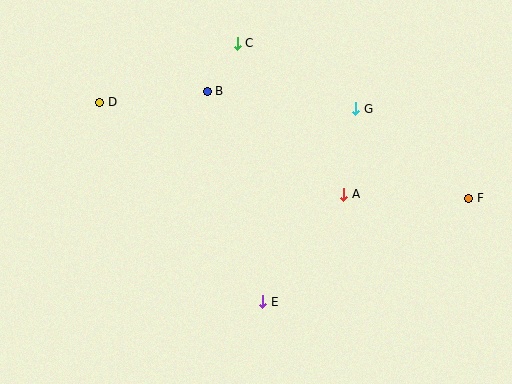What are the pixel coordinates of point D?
Point D is at (100, 102).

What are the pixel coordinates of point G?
Point G is at (356, 109).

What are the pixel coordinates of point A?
Point A is at (344, 194).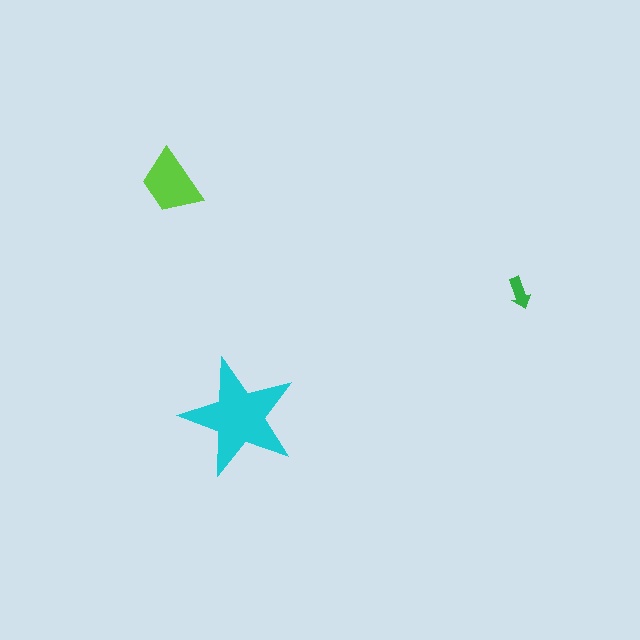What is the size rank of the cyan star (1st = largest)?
1st.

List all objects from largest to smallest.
The cyan star, the lime trapezoid, the green arrow.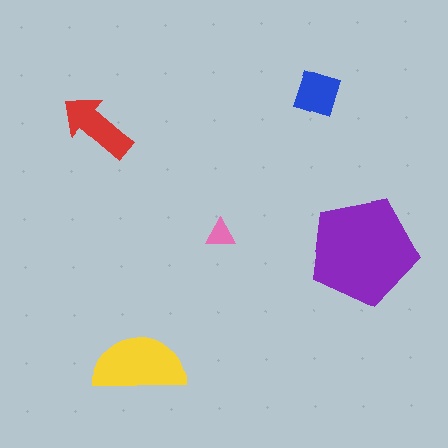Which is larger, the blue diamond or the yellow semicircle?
The yellow semicircle.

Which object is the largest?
The purple pentagon.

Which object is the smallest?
The pink triangle.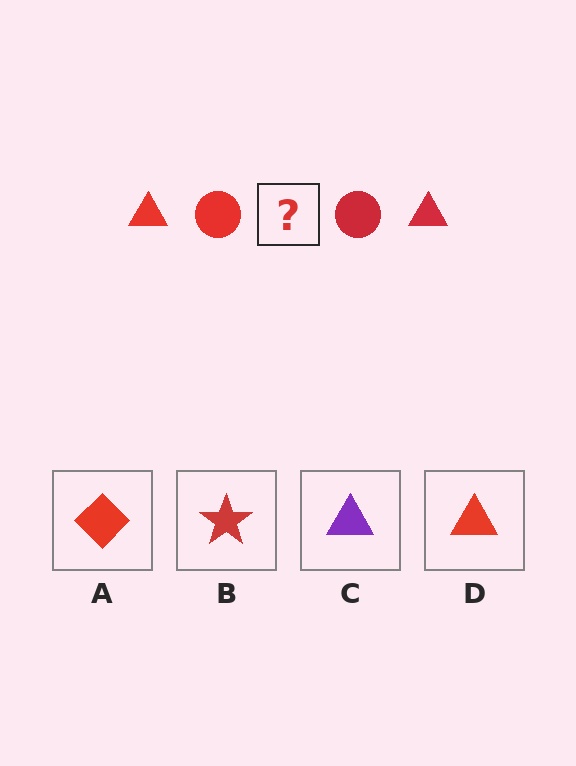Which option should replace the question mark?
Option D.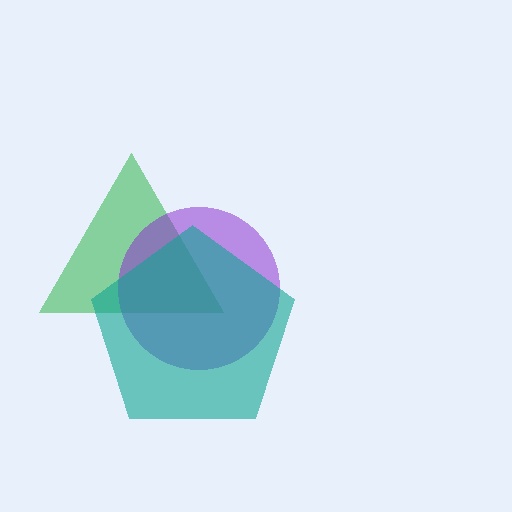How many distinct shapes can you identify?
There are 3 distinct shapes: a green triangle, a purple circle, a teal pentagon.